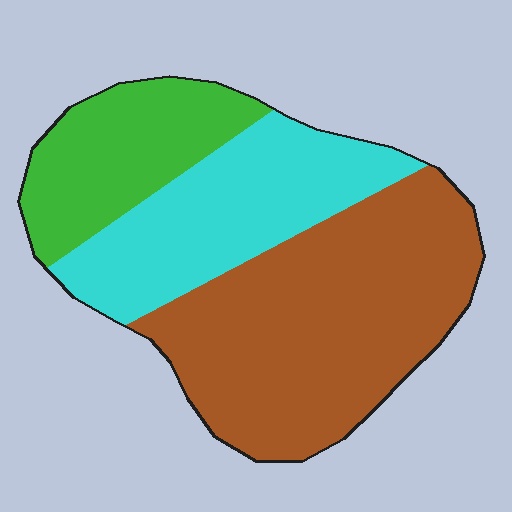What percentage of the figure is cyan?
Cyan covers around 30% of the figure.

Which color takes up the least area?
Green, at roughly 20%.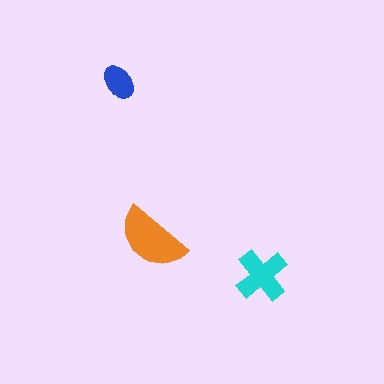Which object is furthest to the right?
The cyan cross is rightmost.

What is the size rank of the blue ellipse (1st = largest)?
3rd.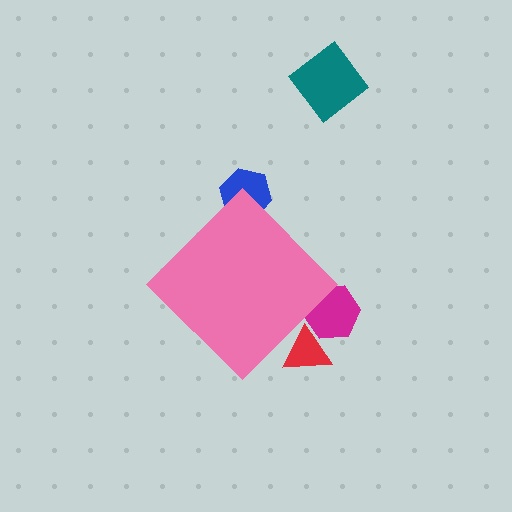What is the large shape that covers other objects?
A pink diamond.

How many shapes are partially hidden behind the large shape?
3 shapes are partially hidden.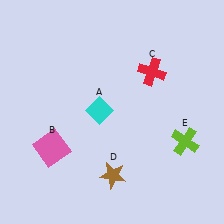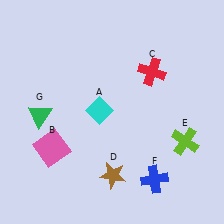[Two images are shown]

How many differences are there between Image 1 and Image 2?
There are 2 differences between the two images.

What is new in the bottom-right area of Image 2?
A blue cross (F) was added in the bottom-right area of Image 2.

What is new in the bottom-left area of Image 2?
A green triangle (G) was added in the bottom-left area of Image 2.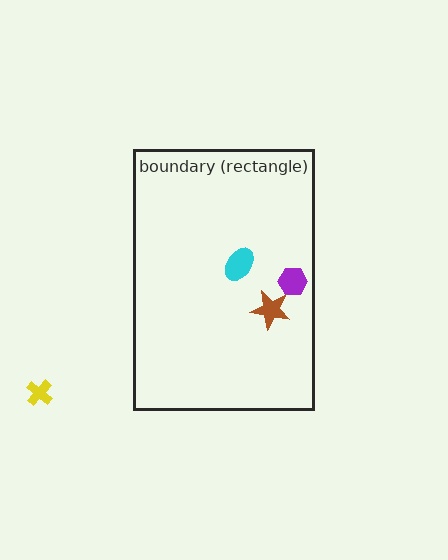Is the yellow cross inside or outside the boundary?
Outside.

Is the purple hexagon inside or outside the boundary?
Inside.